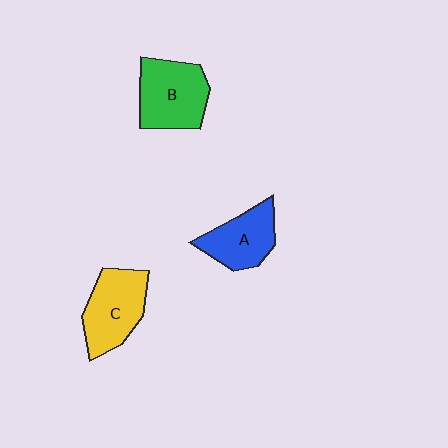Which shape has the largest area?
Shape B (green).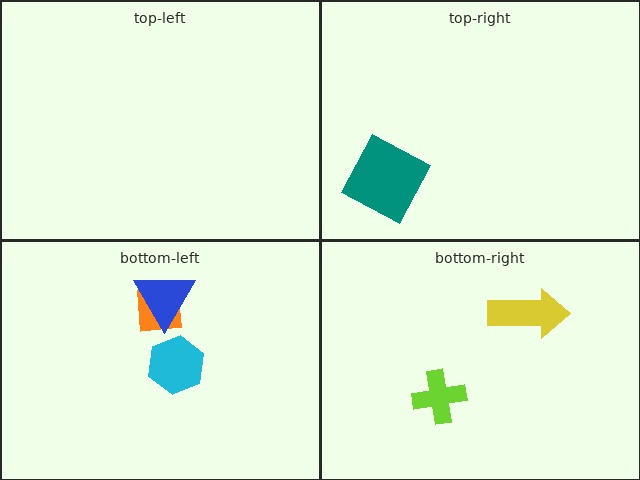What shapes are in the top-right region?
The teal square.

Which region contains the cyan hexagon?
The bottom-left region.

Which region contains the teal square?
The top-right region.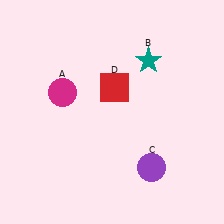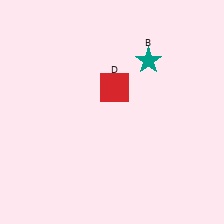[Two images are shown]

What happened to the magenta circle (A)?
The magenta circle (A) was removed in Image 2. It was in the top-left area of Image 1.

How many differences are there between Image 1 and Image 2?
There are 2 differences between the two images.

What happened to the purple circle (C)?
The purple circle (C) was removed in Image 2. It was in the bottom-right area of Image 1.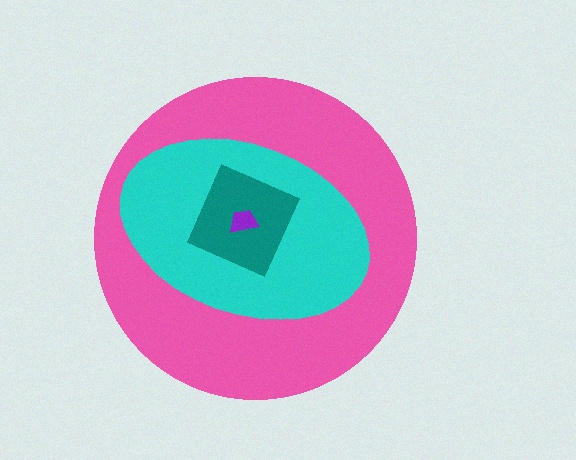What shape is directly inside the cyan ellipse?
The teal diamond.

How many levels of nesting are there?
4.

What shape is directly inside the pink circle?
The cyan ellipse.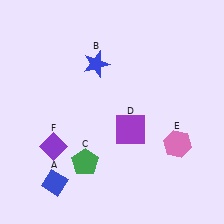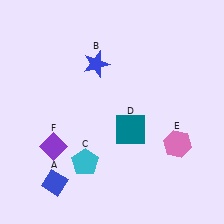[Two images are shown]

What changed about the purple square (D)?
In Image 1, D is purple. In Image 2, it changed to teal.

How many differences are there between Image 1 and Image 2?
There are 2 differences between the two images.